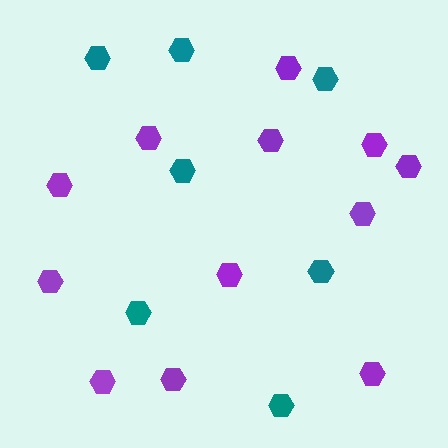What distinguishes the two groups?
There are 2 groups: one group of purple hexagons (12) and one group of teal hexagons (7).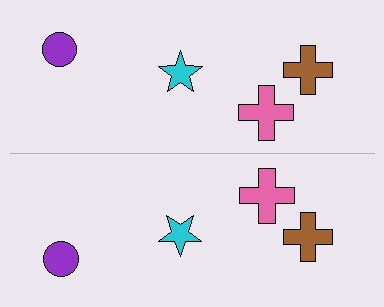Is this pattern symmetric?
Yes, this pattern has bilateral (reflection) symmetry.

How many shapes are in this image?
There are 8 shapes in this image.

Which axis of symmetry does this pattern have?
The pattern has a horizontal axis of symmetry running through the center of the image.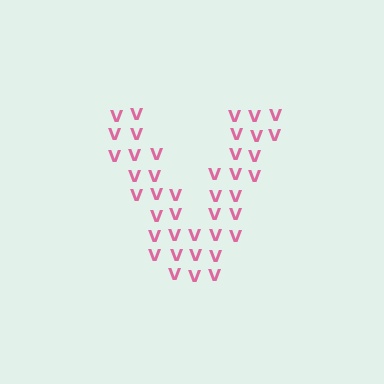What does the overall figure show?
The overall figure shows the letter V.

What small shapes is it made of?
It is made of small letter V's.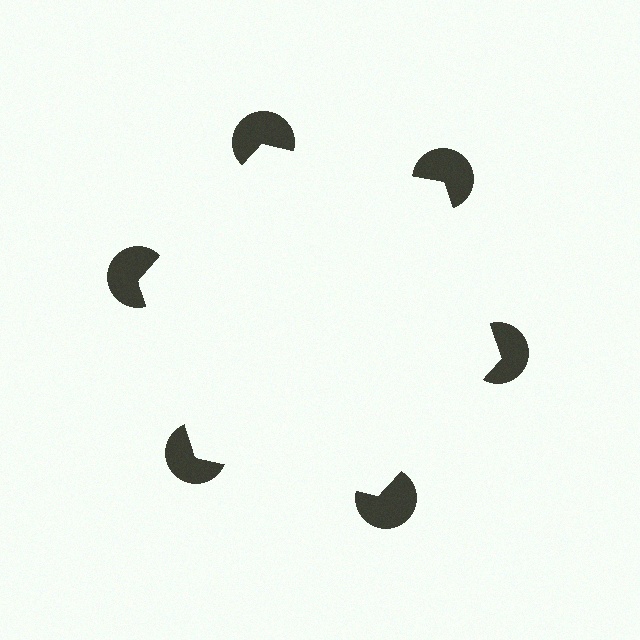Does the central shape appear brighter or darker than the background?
It typically appears slightly brighter than the background, even though no actual brightness change is drawn.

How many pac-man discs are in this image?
There are 6 — one at each vertex of the illusory hexagon.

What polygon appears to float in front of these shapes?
An illusory hexagon — its edges are inferred from the aligned wedge cuts in the pac-man discs, not physically drawn.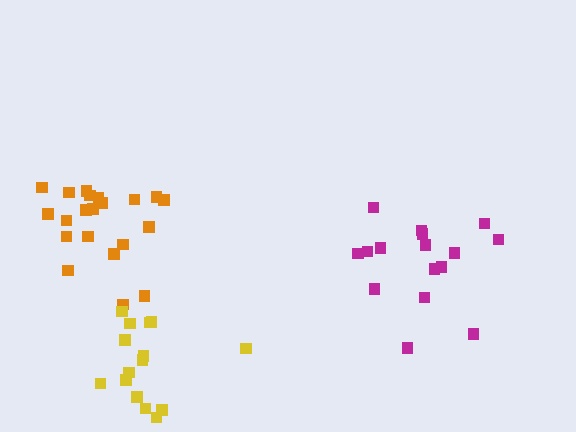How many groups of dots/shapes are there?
There are 3 groups.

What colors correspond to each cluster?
The clusters are colored: orange, magenta, yellow.